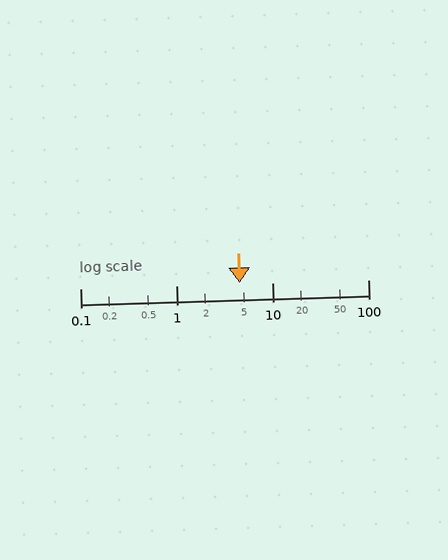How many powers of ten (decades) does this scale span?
The scale spans 3 decades, from 0.1 to 100.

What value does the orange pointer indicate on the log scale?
The pointer indicates approximately 4.6.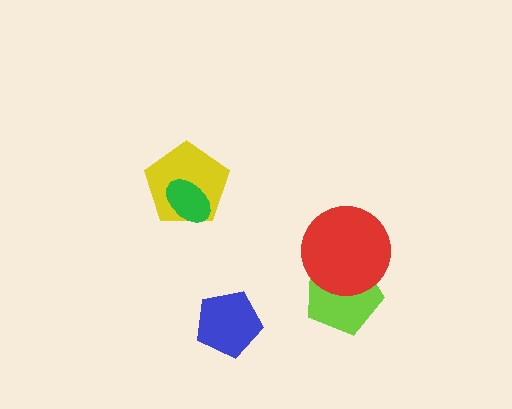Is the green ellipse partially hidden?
No, no other shape covers it.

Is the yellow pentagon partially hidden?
Yes, it is partially covered by another shape.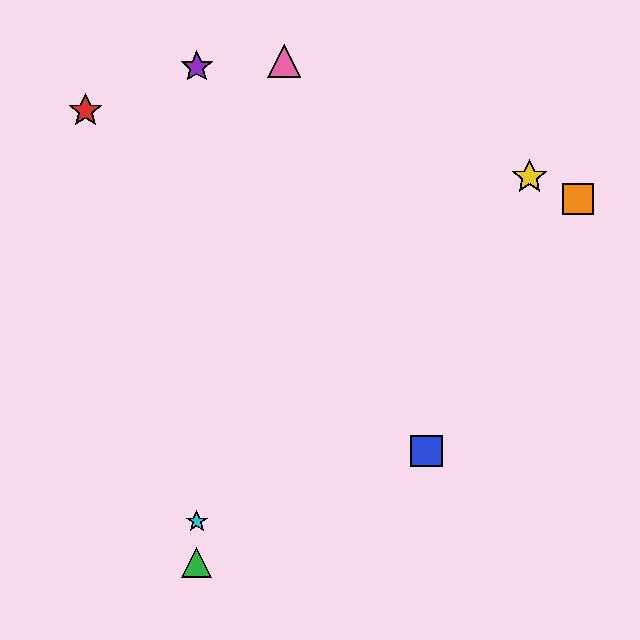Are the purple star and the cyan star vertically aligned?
Yes, both are at x≈197.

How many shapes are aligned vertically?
3 shapes (the green triangle, the purple star, the cyan star) are aligned vertically.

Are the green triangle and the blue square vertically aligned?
No, the green triangle is at x≈197 and the blue square is at x≈426.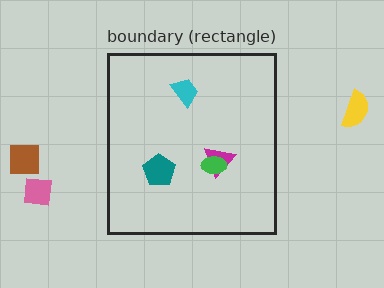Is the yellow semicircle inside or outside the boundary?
Outside.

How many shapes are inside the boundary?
4 inside, 3 outside.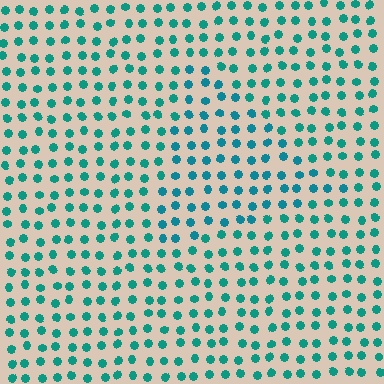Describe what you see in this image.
The image is filled with small teal elements in a uniform arrangement. A triangle-shaped region is visible where the elements are tinted to a slightly different hue, forming a subtle color boundary.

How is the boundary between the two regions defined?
The boundary is defined purely by a slight shift in hue (about 17 degrees). Spacing, size, and orientation are identical on both sides.